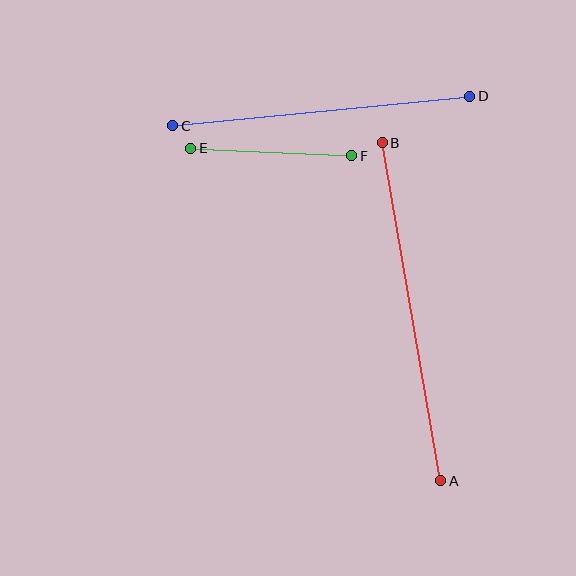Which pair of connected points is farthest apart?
Points A and B are farthest apart.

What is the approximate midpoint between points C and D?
The midpoint is at approximately (321, 111) pixels.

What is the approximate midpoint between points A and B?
The midpoint is at approximately (411, 312) pixels.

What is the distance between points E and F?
The distance is approximately 161 pixels.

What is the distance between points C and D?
The distance is approximately 298 pixels.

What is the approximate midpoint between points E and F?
The midpoint is at approximately (271, 152) pixels.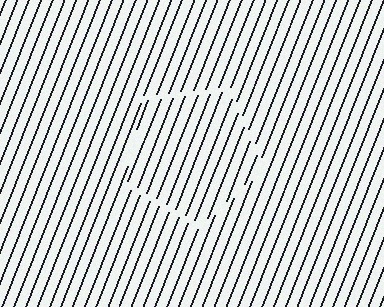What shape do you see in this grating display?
An illusory pentagon. The interior of the shape contains the same grating, shifted by half a period — the contour is defined by the phase discontinuity where line-ends from the inner and outer gratings abut.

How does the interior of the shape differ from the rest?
The interior of the shape contains the same grating, shifted by half a period — the contour is defined by the phase discontinuity where line-ends from the inner and outer gratings abut.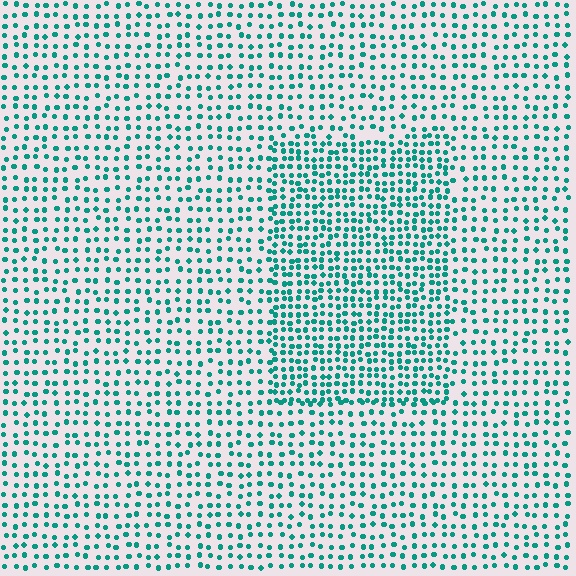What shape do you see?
I see a rectangle.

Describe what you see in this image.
The image contains small teal elements arranged at two different densities. A rectangle-shaped region is visible where the elements are more densely packed than the surrounding area.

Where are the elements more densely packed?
The elements are more densely packed inside the rectangle boundary.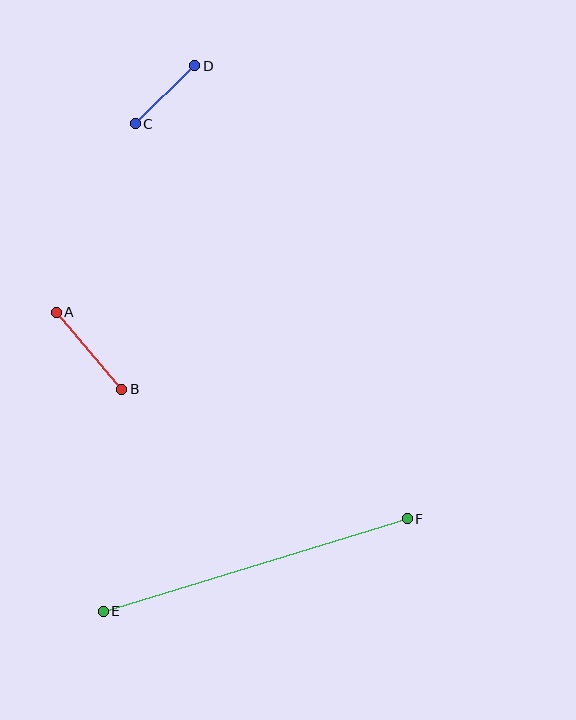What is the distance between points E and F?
The distance is approximately 318 pixels.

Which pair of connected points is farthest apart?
Points E and F are farthest apart.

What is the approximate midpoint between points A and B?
The midpoint is at approximately (89, 351) pixels.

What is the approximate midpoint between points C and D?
The midpoint is at approximately (165, 95) pixels.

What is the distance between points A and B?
The distance is approximately 101 pixels.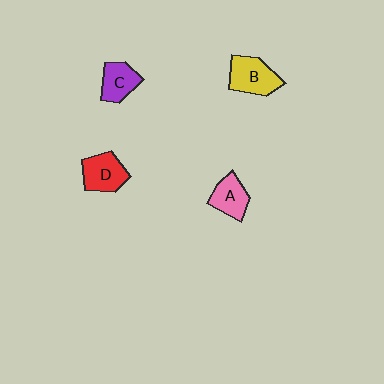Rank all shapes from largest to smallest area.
From largest to smallest: B (yellow), D (red), A (pink), C (purple).